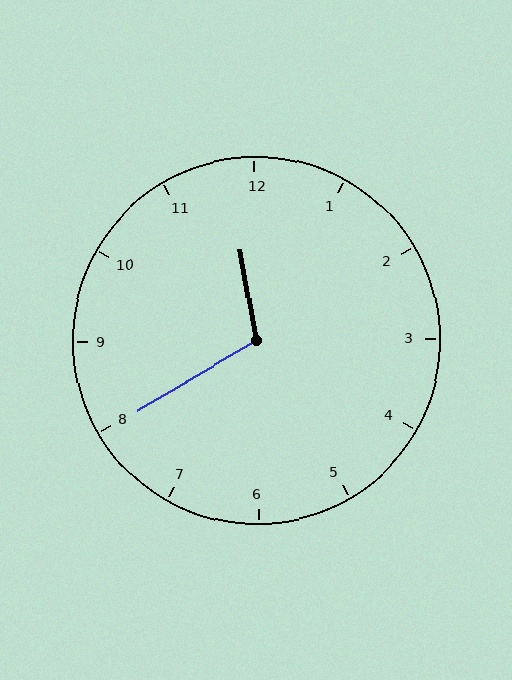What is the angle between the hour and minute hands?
Approximately 110 degrees.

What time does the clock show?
11:40.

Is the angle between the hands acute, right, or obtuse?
It is obtuse.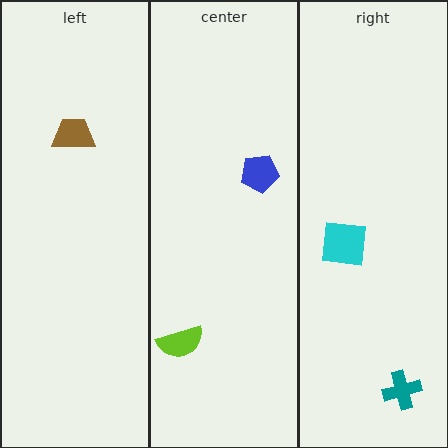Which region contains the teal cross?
The right region.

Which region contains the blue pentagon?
The center region.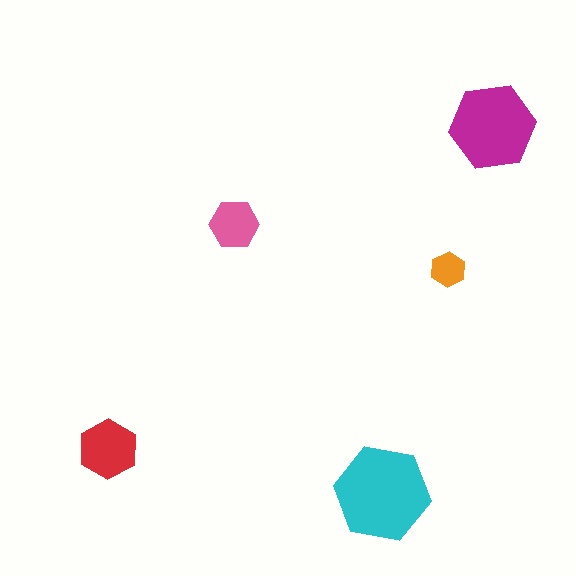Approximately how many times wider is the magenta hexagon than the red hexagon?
About 1.5 times wider.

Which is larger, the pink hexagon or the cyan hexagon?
The cyan one.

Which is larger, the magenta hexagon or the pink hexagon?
The magenta one.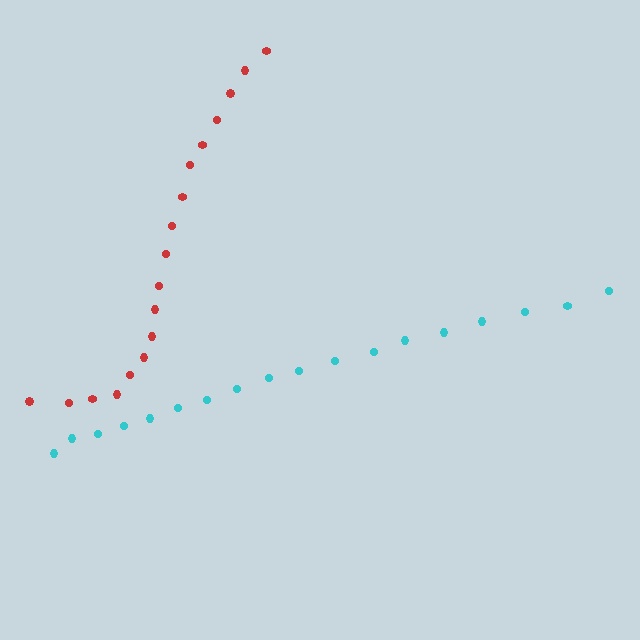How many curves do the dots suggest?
There are 2 distinct paths.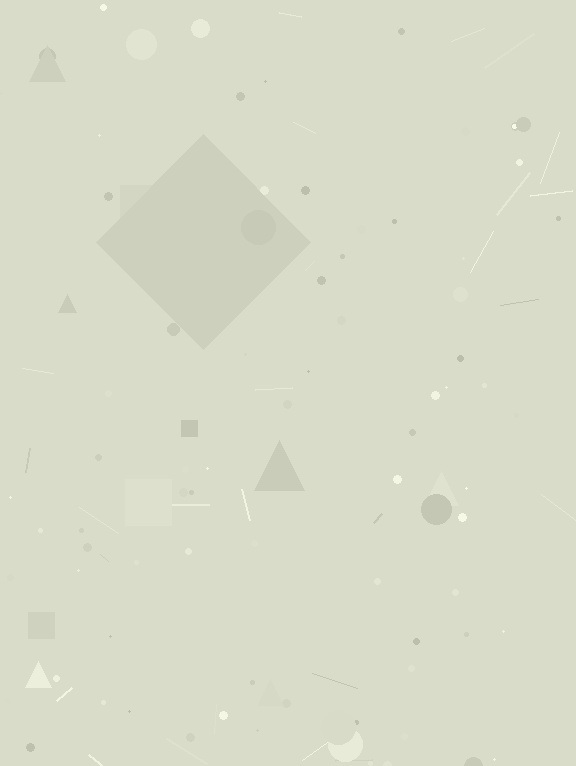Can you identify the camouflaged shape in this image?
The camouflaged shape is a diamond.